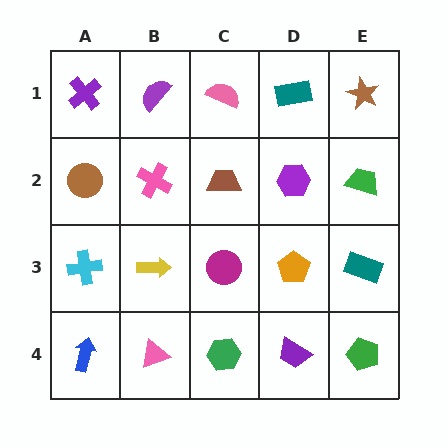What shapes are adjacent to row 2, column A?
A purple cross (row 1, column A), a cyan cross (row 3, column A), a pink cross (row 2, column B).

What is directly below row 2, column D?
An orange pentagon.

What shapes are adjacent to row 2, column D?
A teal rectangle (row 1, column D), an orange pentagon (row 3, column D), a brown trapezoid (row 2, column C), a green trapezoid (row 2, column E).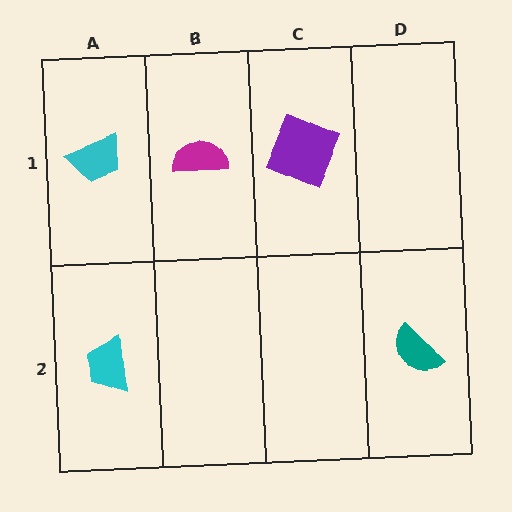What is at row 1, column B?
A magenta semicircle.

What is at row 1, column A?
A cyan trapezoid.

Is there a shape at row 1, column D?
No, that cell is empty.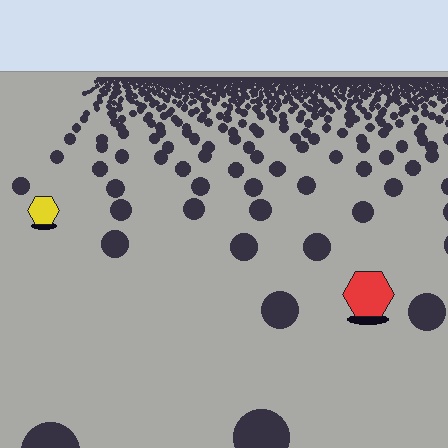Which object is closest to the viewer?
The red hexagon is closest. The texture marks near it are larger and more spread out.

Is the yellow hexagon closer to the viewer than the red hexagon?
No. The red hexagon is closer — you can tell from the texture gradient: the ground texture is coarser near it.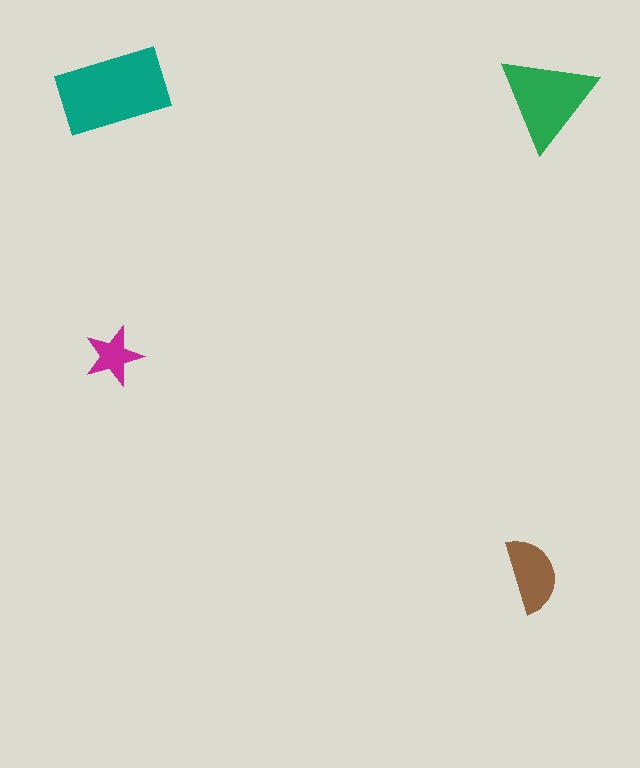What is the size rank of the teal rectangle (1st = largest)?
1st.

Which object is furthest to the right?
The green triangle is rightmost.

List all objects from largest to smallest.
The teal rectangle, the green triangle, the brown semicircle, the magenta star.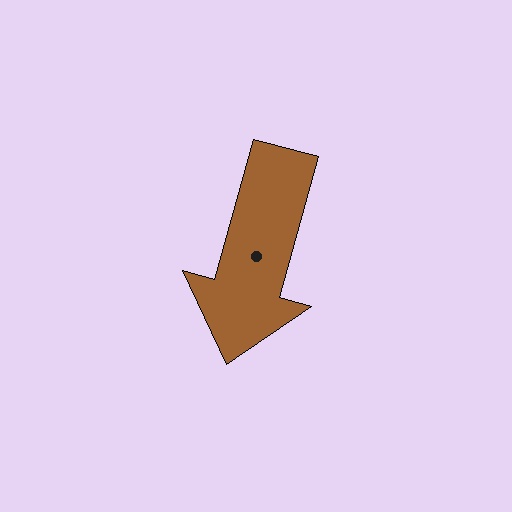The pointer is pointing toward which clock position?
Roughly 7 o'clock.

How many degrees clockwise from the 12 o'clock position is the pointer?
Approximately 195 degrees.